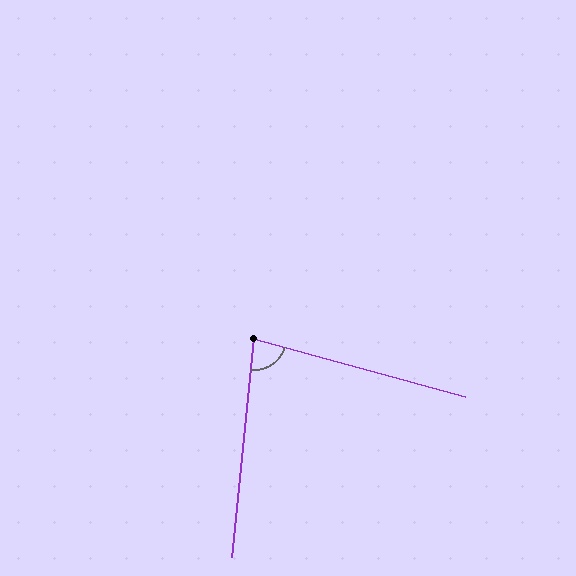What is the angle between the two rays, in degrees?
Approximately 81 degrees.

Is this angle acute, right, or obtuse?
It is acute.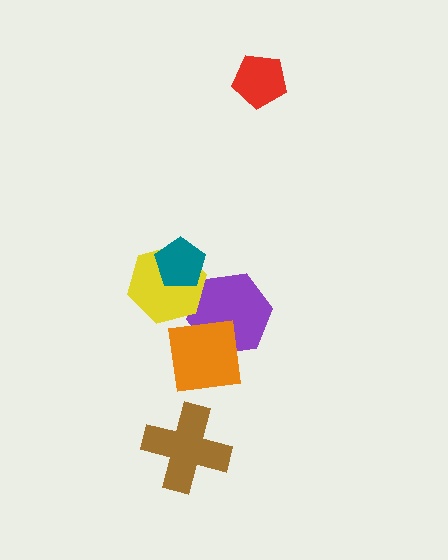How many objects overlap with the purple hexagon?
2 objects overlap with the purple hexagon.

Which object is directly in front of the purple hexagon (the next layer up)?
The orange square is directly in front of the purple hexagon.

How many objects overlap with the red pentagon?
0 objects overlap with the red pentagon.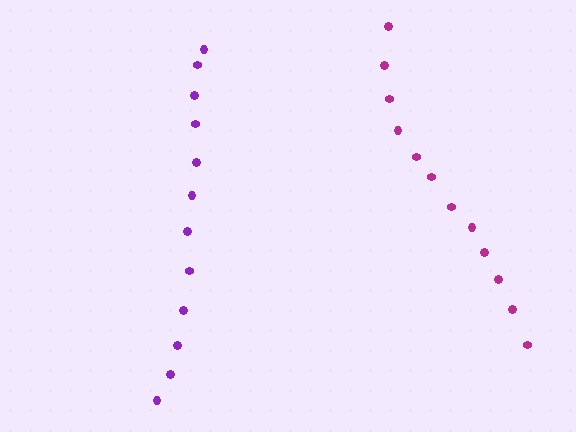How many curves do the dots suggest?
There are 2 distinct paths.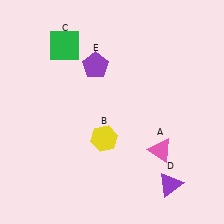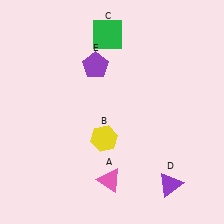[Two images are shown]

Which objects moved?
The objects that moved are: the pink triangle (A), the green square (C).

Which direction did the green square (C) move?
The green square (C) moved right.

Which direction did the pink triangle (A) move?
The pink triangle (A) moved left.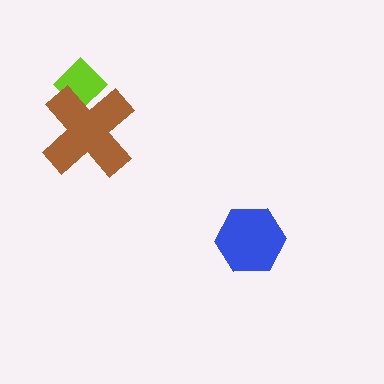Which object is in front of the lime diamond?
The brown cross is in front of the lime diamond.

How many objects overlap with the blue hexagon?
0 objects overlap with the blue hexagon.